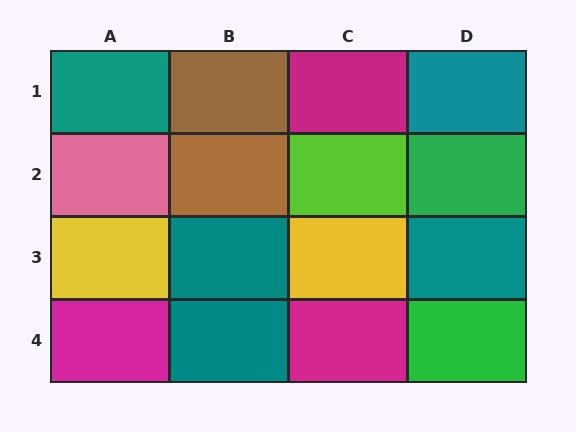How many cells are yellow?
2 cells are yellow.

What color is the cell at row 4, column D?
Green.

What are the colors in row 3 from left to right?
Yellow, teal, yellow, teal.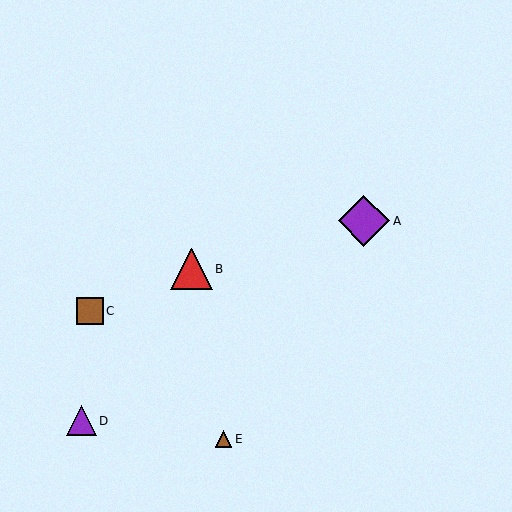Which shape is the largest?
The purple diamond (labeled A) is the largest.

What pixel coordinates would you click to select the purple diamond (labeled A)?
Click at (364, 221) to select the purple diamond A.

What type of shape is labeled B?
Shape B is a red triangle.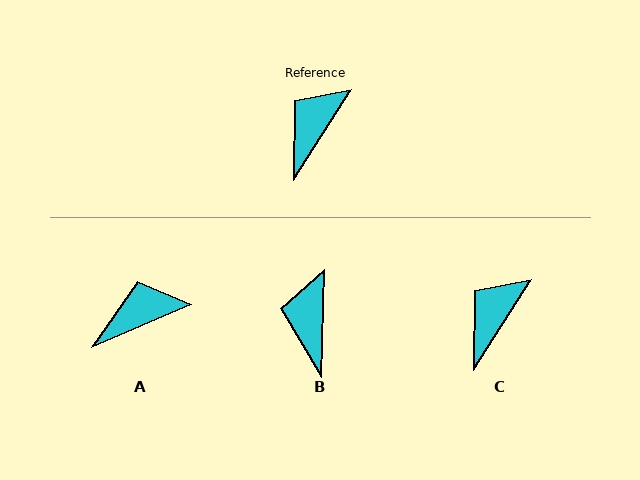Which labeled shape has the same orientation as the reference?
C.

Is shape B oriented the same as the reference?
No, it is off by about 31 degrees.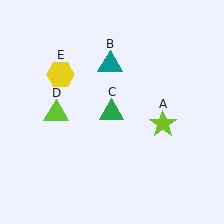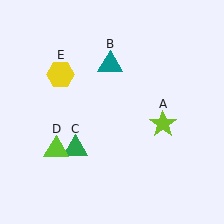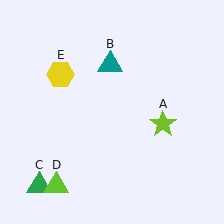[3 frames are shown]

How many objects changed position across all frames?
2 objects changed position: green triangle (object C), lime triangle (object D).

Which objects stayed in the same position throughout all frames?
Lime star (object A) and teal triangle (object B) and yellow hexagon (object E) remained stationary.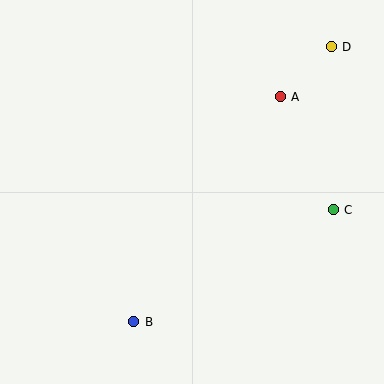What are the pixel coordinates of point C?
Point C is at (333, 210).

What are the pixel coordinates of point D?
Point D is at (331, 47).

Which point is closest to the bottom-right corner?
Point C is closest to the bottom-right corner.